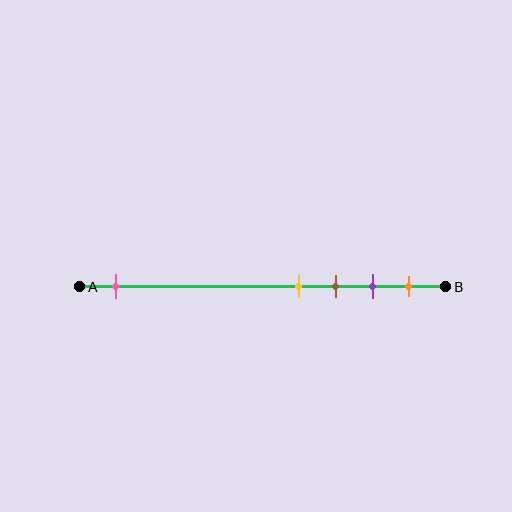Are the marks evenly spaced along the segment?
No, the marks are not evenly spaced.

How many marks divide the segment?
There are 5 marks dividing the segment.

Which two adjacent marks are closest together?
The yellow and brown marks are the closest adjacent pair.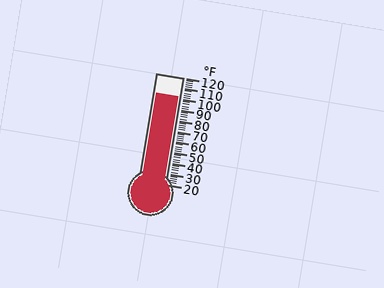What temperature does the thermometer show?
The thermometer shows approximately 102°F.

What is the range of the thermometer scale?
The thermometer scale ranges from 20°F to 120°F.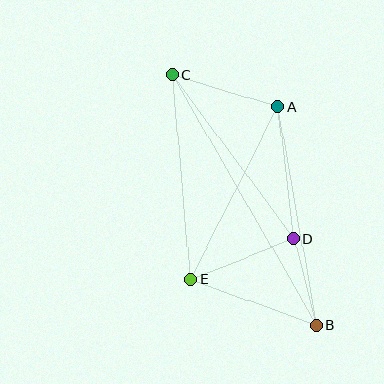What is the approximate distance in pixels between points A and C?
The distance between A and C is approximately 111 pixels.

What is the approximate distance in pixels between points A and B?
The distance between A and B is approximately 221 pixels.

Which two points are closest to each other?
Points B and D are closest to each other.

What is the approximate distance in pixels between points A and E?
The distance between A and E is approximately 193 pixels.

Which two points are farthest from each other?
Points B and C are farthest from each other.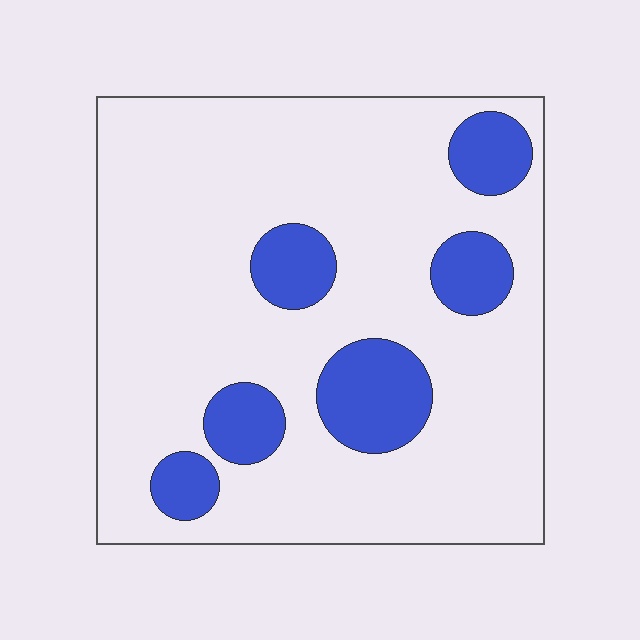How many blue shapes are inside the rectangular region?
6.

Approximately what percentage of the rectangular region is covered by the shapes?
Approximately 20%.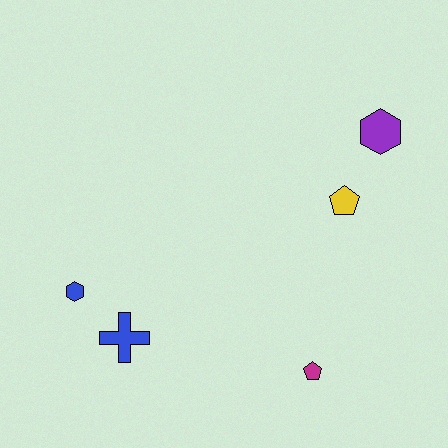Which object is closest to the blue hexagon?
The blue cross is closest to the blue hexagon.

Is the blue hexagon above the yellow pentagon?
No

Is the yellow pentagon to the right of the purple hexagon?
No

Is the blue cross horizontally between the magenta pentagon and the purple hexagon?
No